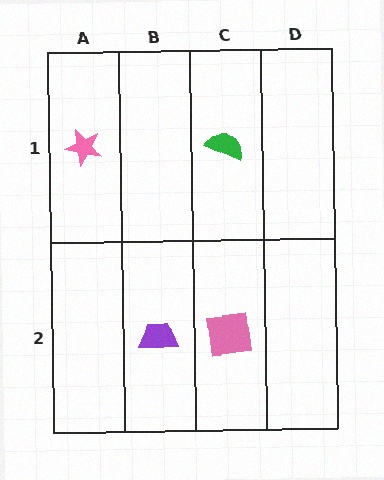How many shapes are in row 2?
2 shapes.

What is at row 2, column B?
A purple trapezoid.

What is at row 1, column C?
A green semicircle.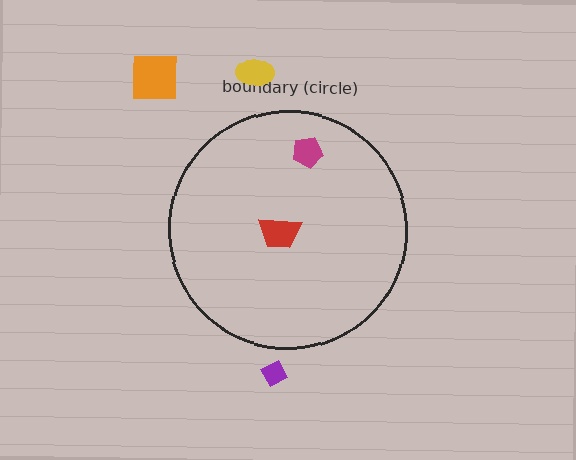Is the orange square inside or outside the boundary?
Outside.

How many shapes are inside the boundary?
2 inside, 3 outside.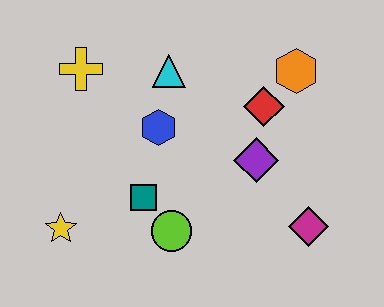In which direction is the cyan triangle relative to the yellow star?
The cyan triangle is above the yellow star.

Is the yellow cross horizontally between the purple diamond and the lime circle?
No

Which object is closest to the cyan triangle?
The blue hexagon is closest to the cyan triangle.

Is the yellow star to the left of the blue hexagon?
Yes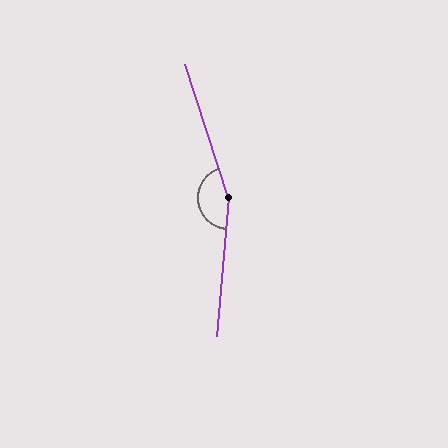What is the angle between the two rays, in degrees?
Approximately 157 degrees.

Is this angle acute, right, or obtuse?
It is obtuse.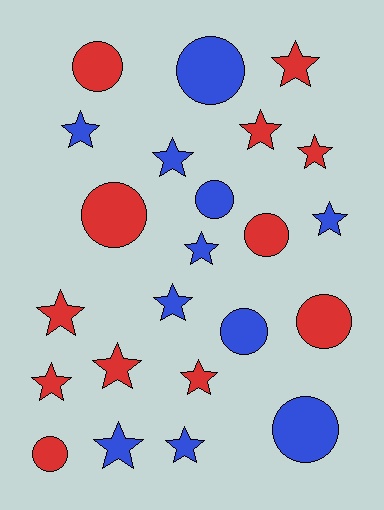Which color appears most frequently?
Red, with 12 objects.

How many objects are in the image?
There are 23 objects.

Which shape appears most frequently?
Star, with 14 objects.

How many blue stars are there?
There are 7 blue stars.